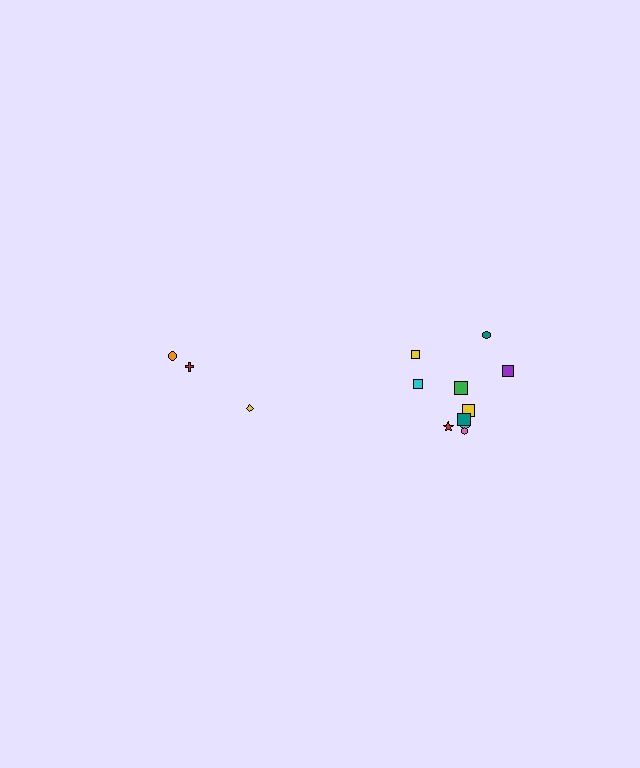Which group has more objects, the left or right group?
The right group.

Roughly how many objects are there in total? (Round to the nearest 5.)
Roughly 15 objects in total.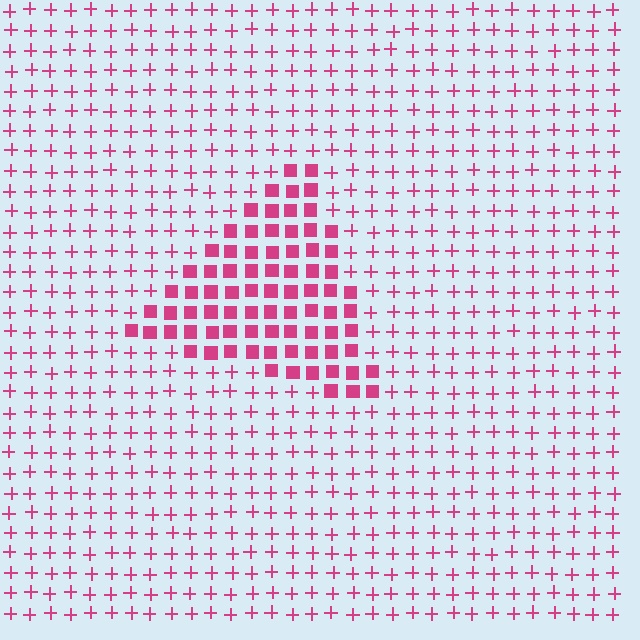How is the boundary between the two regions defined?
The boundary is defined by a change in element shape: squares inside vs. plus signs outside. All elements share the same color and spacing.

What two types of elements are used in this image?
The image uses squares inside the triangle region and plus signs outside it.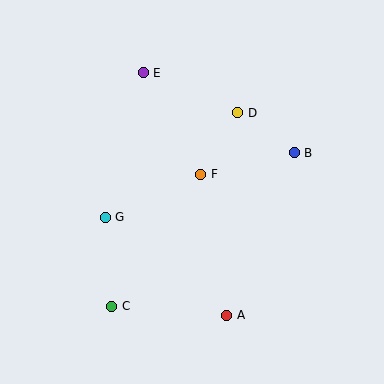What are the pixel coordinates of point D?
Point D is at (238, 113).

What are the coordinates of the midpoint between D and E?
The midpoint between D and E is at (191, 93).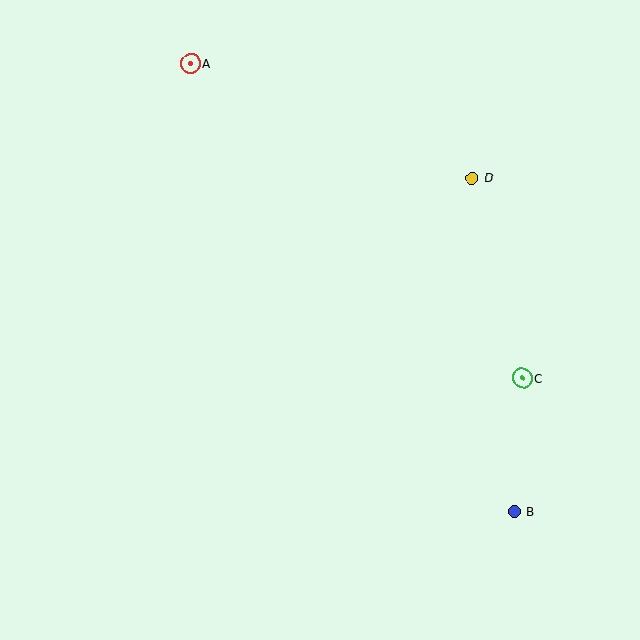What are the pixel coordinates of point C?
Point C is at (522, 378).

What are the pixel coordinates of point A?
Point A is at (191, 63).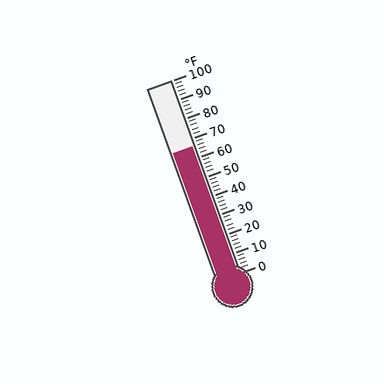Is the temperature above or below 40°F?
The temperature is above 40°F.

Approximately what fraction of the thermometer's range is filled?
The thermometer is filled to approximately 65% of its range.